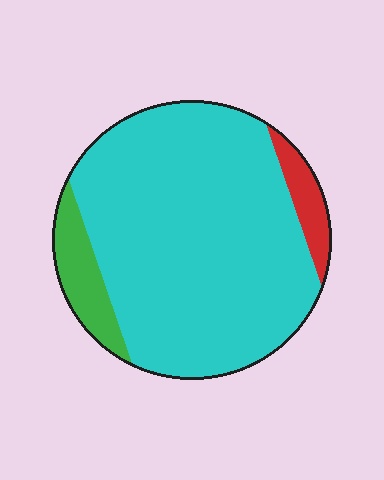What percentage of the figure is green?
Green takes up about one tenth (1/10) of the figure.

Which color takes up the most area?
Cyan, at roughly 85%.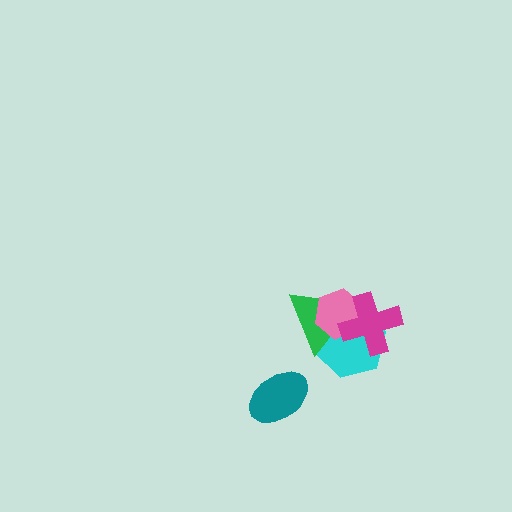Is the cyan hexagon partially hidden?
Yes, it is partially covered by another shape.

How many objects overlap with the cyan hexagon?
3 objects overlap with the cyan hexagon.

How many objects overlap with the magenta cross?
3 objects overlap with the magenta cross.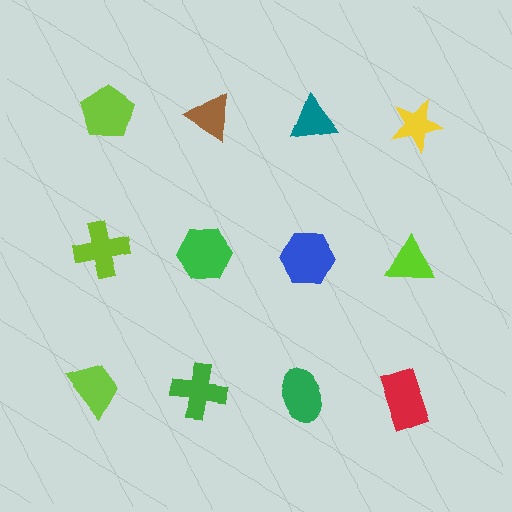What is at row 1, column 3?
A teal triangle.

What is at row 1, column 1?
A lime pentagon.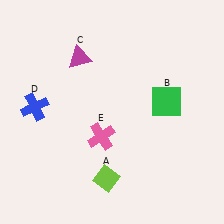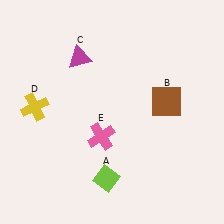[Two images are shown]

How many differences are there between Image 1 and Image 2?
There are 2 differences between the two images.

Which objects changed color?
B changed from green to brown. D changed from blue to yellow.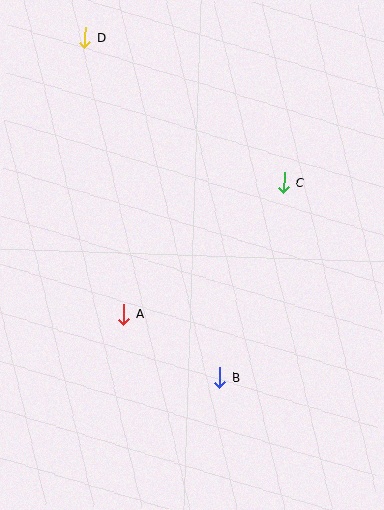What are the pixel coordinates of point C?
Point C is at (284, 182).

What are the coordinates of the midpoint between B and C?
The midpoint between B and C is at (252, 280).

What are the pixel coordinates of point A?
Point A is at (124, 314).